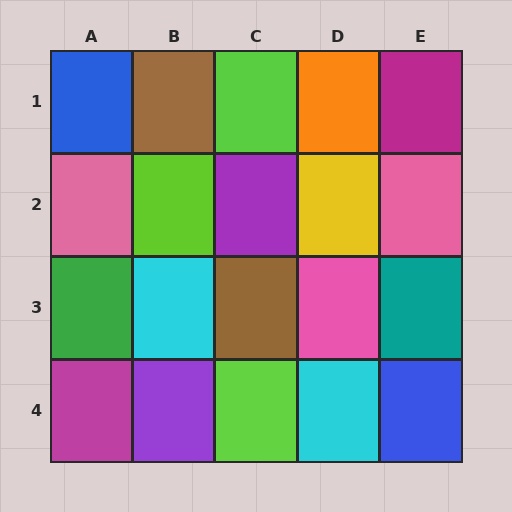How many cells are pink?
3 cells are pink.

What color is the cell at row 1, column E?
Magenta.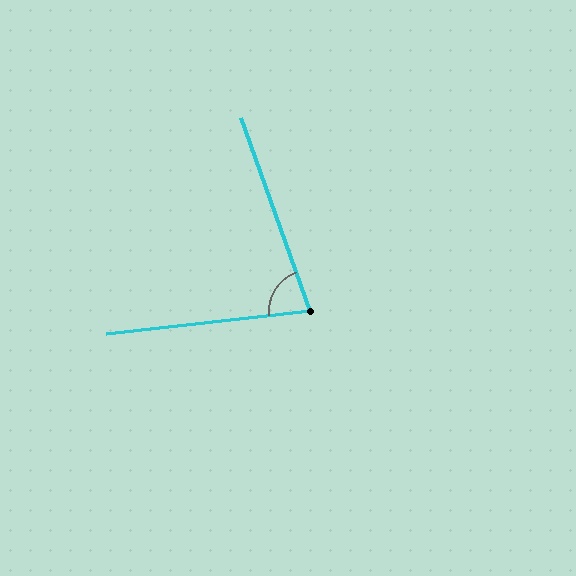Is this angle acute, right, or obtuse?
It is acute.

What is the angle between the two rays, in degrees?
Approximately 77 degrees.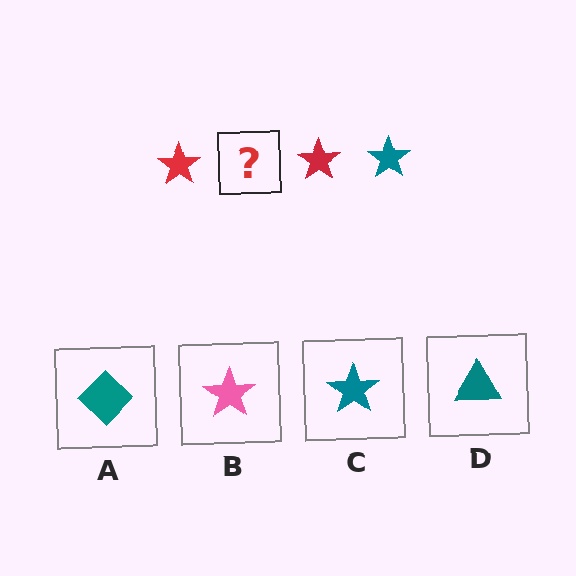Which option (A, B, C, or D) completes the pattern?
C.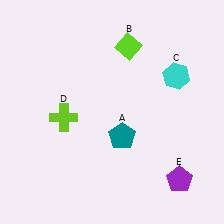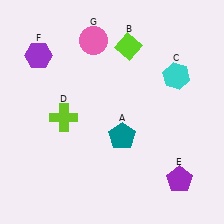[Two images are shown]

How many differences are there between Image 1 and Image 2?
There are 2 differences between the two images.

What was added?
A purple hexagon (F), a pink circle (G) were added in Image 2.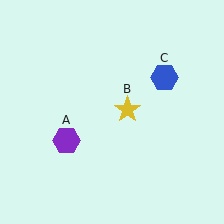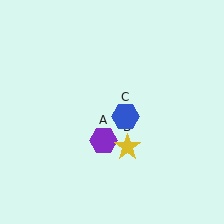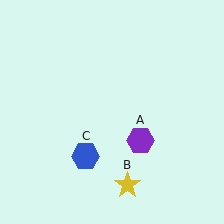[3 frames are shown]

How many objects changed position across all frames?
3 objects changed position: purple hexagon (object A), yellow star (object B), blue hexagon (object C).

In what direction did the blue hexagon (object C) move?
The blue hexagon (object C) moved down and to the left.